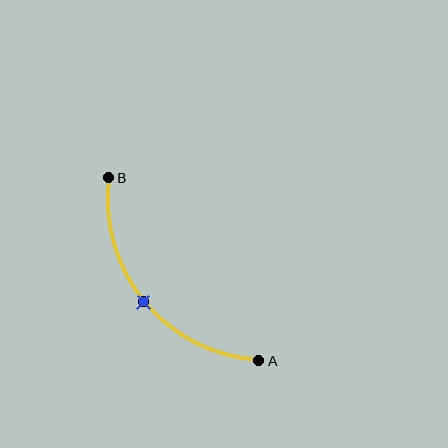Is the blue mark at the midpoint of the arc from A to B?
Yes. The blue mark lies on the arc at equal arc-length from both A and B — it is the arc midpoint.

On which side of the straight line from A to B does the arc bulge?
The arc bulges below and to the left of the straight line connecting A and B.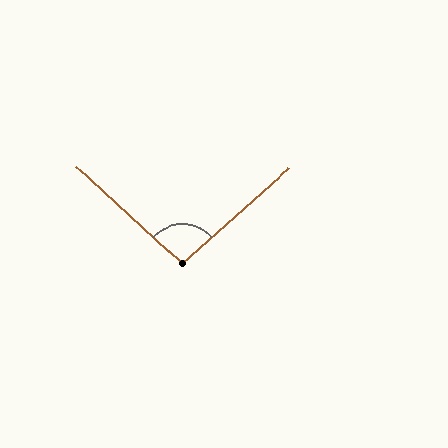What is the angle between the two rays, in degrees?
Approximately 96 degrees.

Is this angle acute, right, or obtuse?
It is obtuse.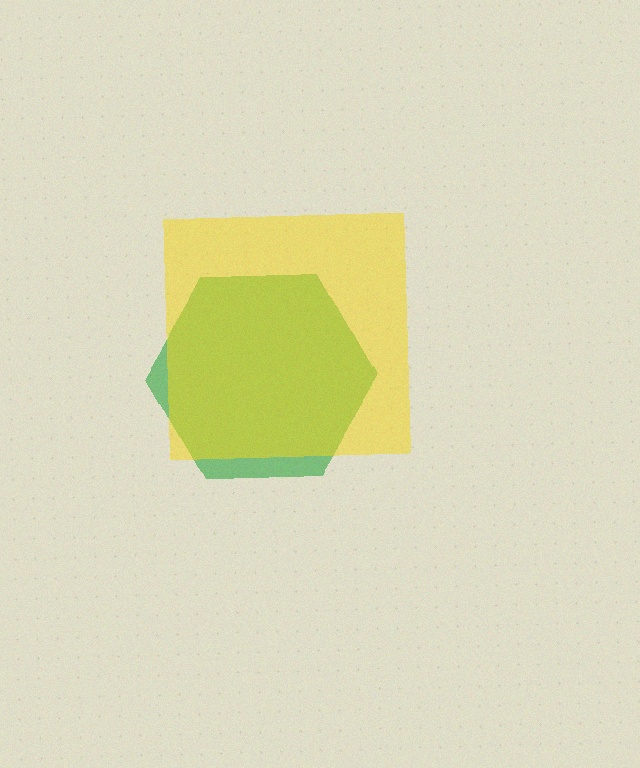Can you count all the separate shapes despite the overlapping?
Yes, there are 2 separate shapes.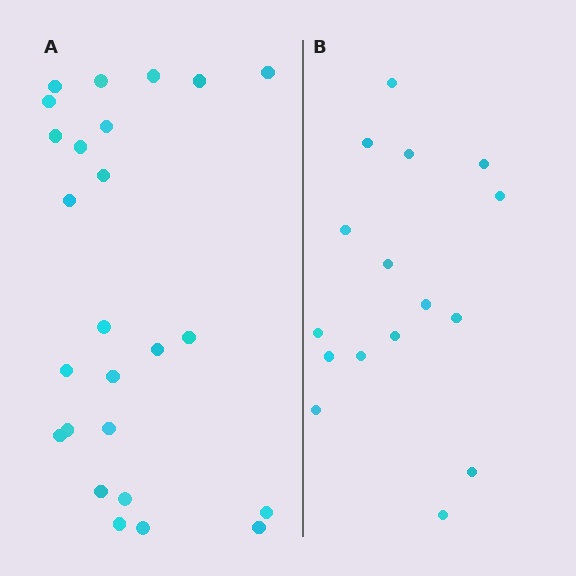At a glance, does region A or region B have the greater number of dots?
Region A (the left region) has more dots.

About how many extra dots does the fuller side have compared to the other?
Region A has roughly 8 or so more dots than region B.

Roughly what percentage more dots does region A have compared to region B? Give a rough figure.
About 55% more.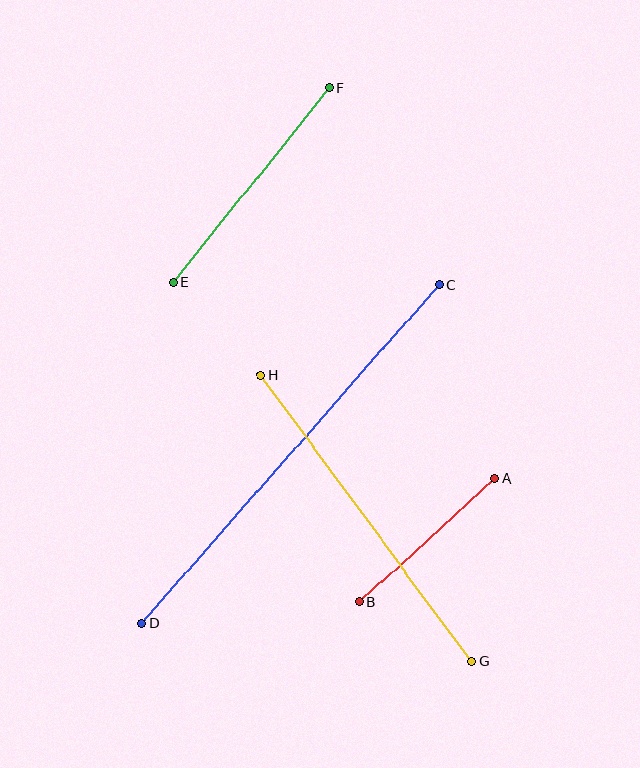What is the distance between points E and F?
The distance is approximately 249 pixels.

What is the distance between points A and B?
The distance is approximately 183 pixels.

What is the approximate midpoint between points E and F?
The midpoint is at approximately (251, 185) pixels.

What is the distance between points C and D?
The distance is approximately 450 pixels.